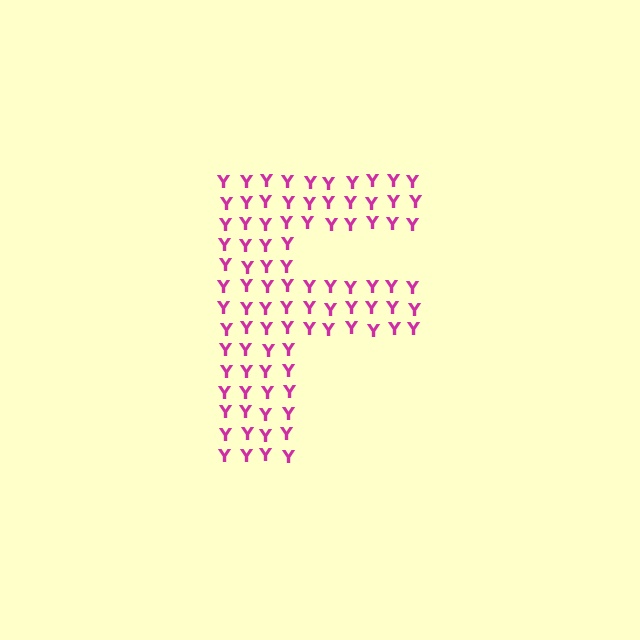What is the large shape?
The large shape is the letter F.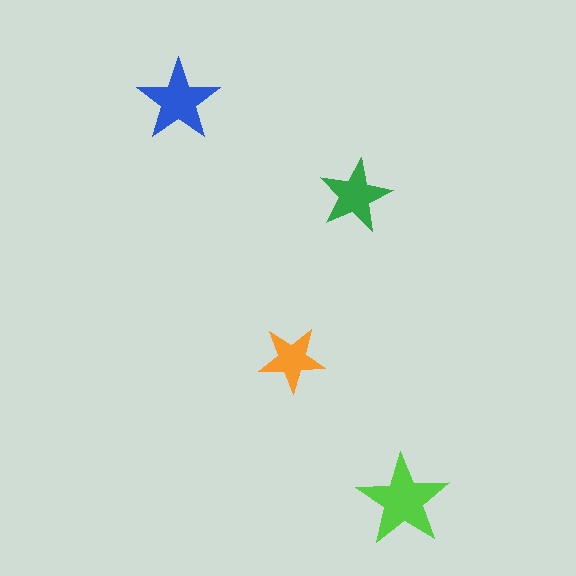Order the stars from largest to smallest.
the lime one, the blue one, the green one, the orange one.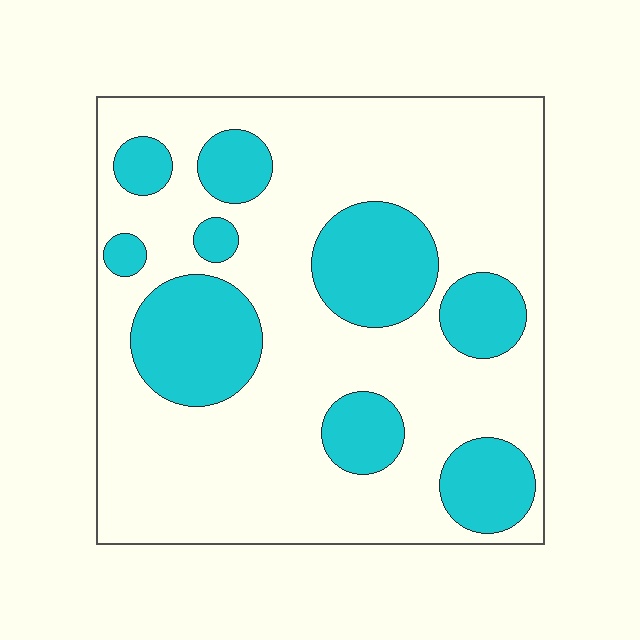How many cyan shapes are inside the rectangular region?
9.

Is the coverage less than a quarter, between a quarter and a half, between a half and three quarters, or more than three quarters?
Between a quarter and a half.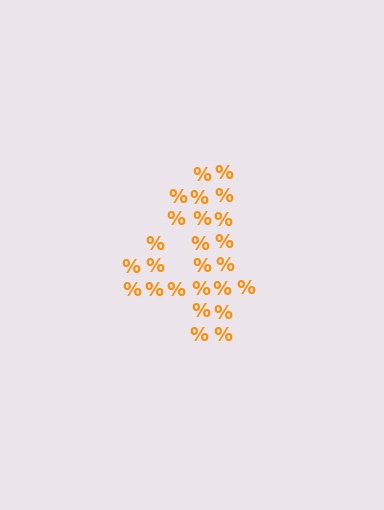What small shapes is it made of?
It is made of small percent signs.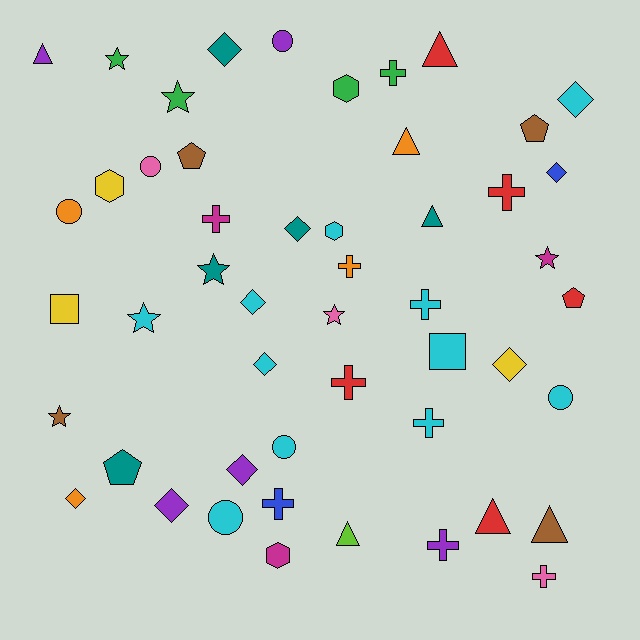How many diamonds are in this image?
There are 10 diamonds.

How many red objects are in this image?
There are 5 red objects.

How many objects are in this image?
There are 50 objects.